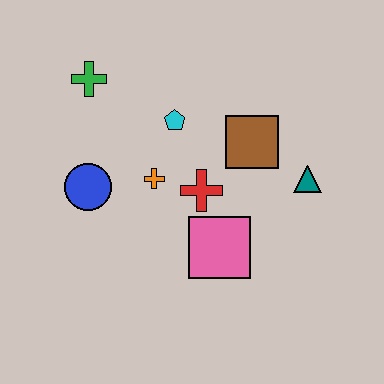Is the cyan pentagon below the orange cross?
No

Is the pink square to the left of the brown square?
Yes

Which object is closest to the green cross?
The cyan pentagon is closest to the green cross.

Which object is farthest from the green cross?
The teal triangle is farthest from the green cross.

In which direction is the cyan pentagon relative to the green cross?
The cyan pentagon is to the right of the green cross.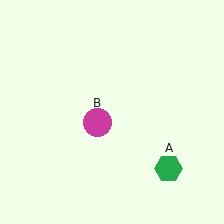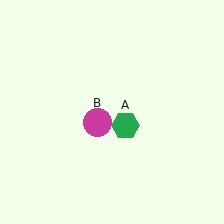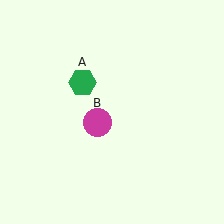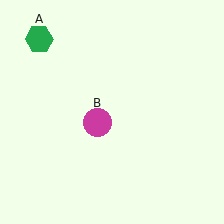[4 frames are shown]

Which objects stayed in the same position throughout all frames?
Magenta circle (object B) remained stationary.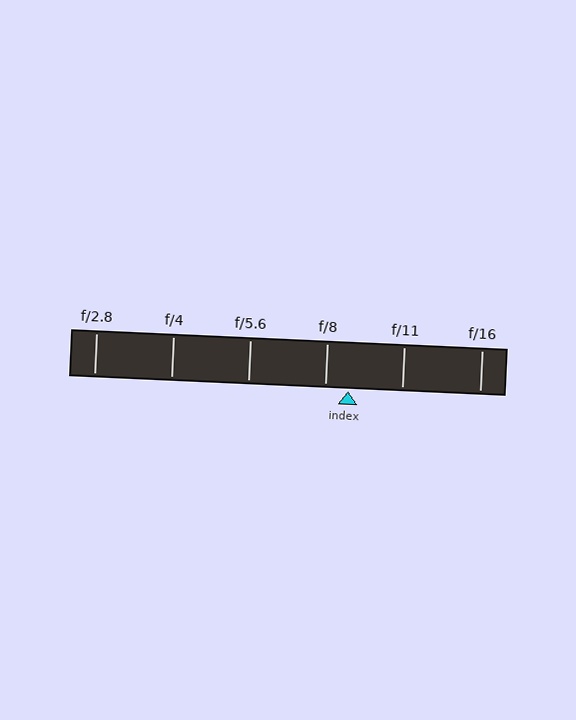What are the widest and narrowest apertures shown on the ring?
The widest aperture shown is f/2.8 and the narrowest is f/16.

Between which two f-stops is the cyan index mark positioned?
The index mark is between f/8 and f/11.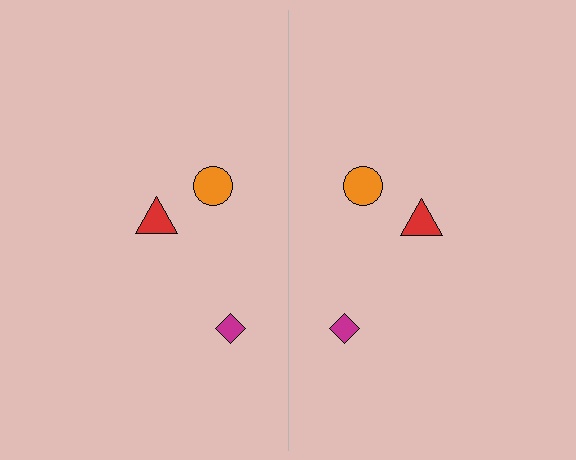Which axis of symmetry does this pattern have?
The pattern has a vertical axis of symmetry running through the center of the image.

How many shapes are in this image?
There are 6 shapes in this image.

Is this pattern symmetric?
Yes, this pattern has bilateral (reflection) symmetry.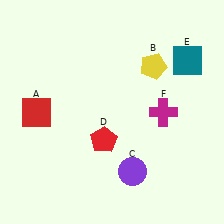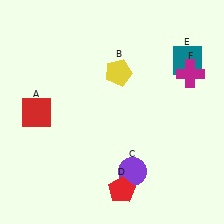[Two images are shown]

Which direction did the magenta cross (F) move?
The magenta cross (F) moved up.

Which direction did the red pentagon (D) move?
The red pentagon (D) moved down.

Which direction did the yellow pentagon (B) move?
The yellow pentagon (B) moved left.